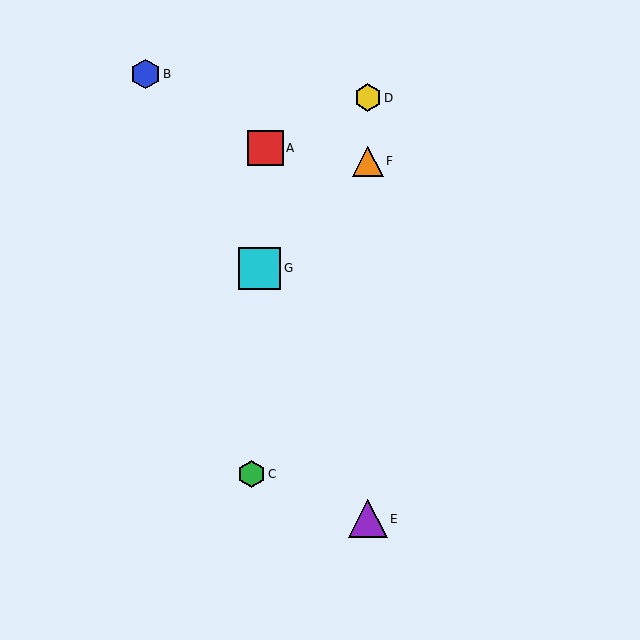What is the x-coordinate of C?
Object C is at x≈251.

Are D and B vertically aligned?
No, D is at x≈368 and B is at x≈145.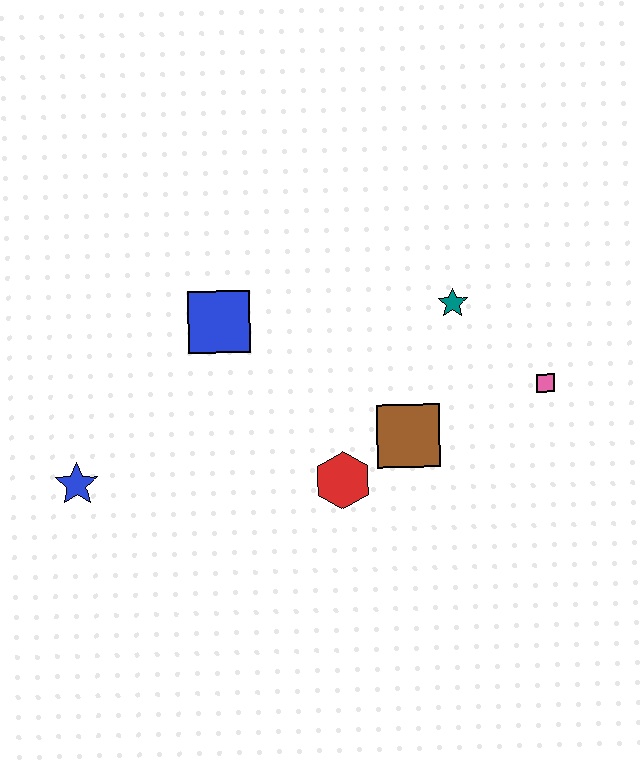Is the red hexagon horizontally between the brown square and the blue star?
Yes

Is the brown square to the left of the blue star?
No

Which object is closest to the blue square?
The red hexagon is closest to the blue square.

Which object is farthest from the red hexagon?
The blue star is farthest from the red hexagon.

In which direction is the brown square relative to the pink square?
The brown square is to the left of the pink square.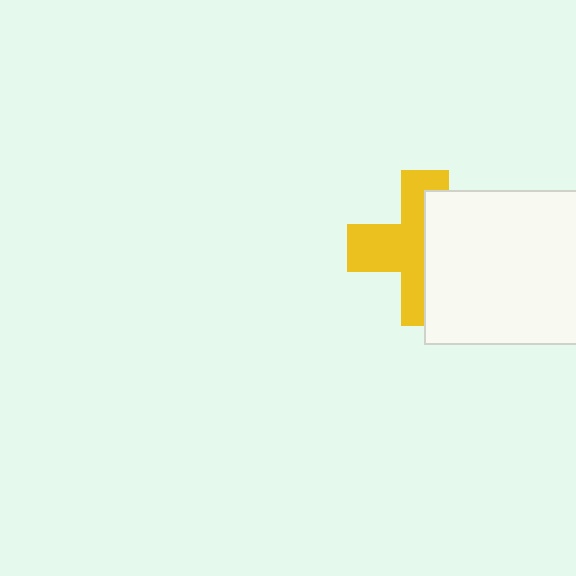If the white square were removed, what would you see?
You would see the complete yellow cross.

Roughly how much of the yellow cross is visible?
About half of it is visible (roughly 52%).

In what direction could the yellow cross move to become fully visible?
The yellow cross could move left. That would shift it out from behind the white square entirely.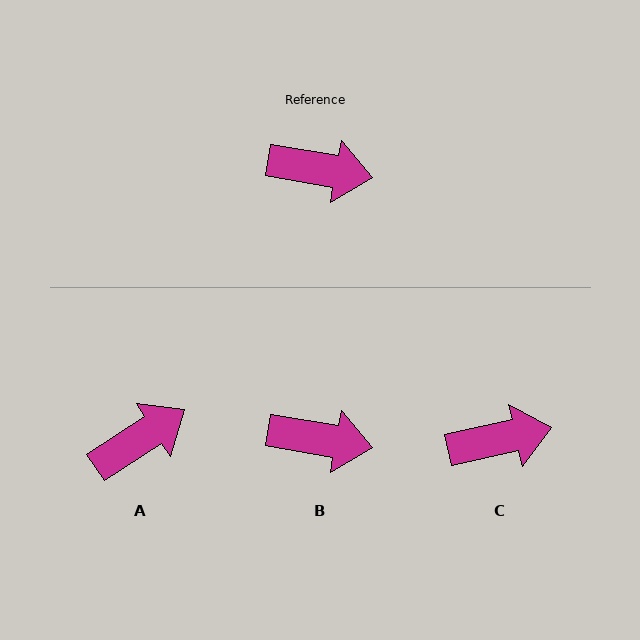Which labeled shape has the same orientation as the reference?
B.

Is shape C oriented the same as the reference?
No, it is off by about 22 degrees.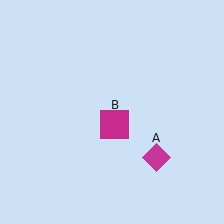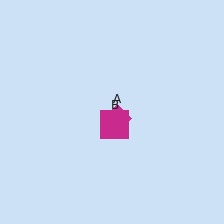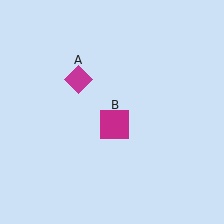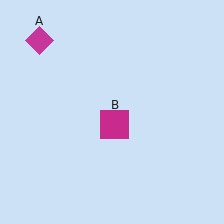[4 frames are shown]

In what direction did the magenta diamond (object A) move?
The magenta diamond (object A) moved up and to the left.